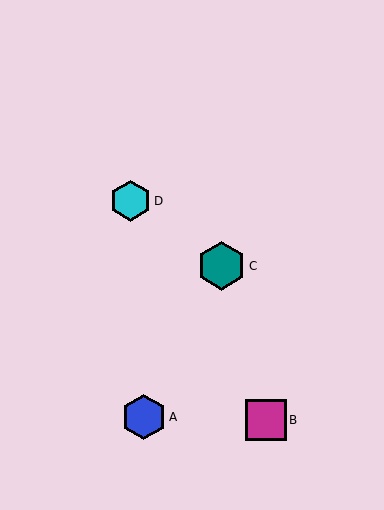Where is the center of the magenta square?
The center of the magenta square is at (266, 420).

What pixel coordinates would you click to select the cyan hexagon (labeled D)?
Click at (131, 201) to select the cyan hexagon D.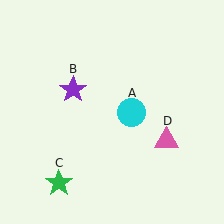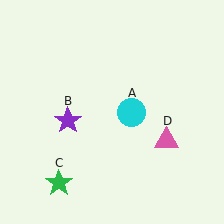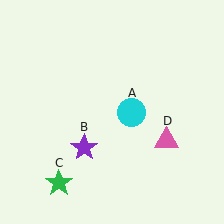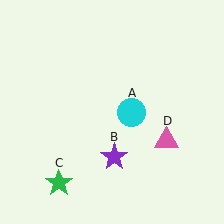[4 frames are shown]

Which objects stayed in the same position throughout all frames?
Cyan circle (object A) and green star (object C) and pink triangle (object D) remained stationary.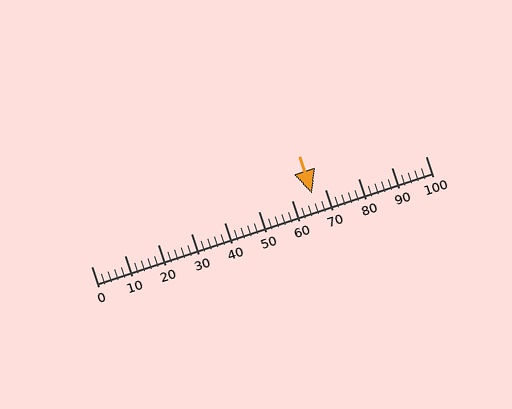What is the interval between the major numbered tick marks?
The major tick marks are spaced 10 units apart.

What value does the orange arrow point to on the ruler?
The orange arrow points to approximately 66.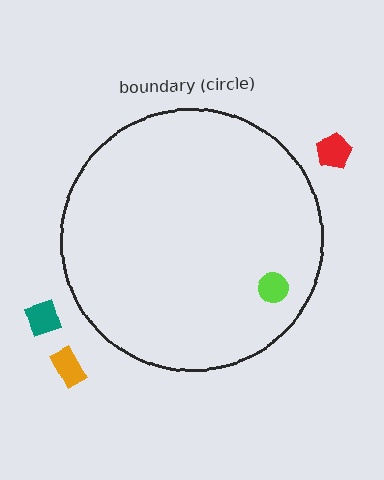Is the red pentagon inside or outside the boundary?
Outside.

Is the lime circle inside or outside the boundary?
Inside.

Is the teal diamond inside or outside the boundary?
Outside.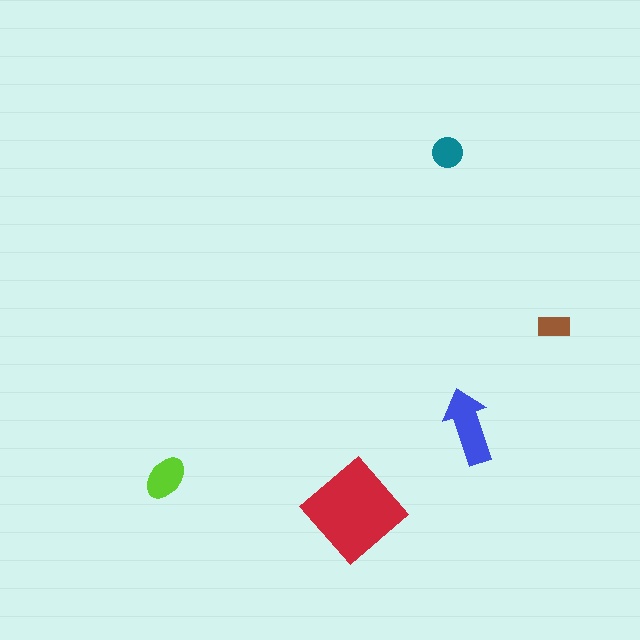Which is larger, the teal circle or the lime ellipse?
The lime ellipse.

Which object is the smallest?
The brown rectangle.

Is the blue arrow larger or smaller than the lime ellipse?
Larger.